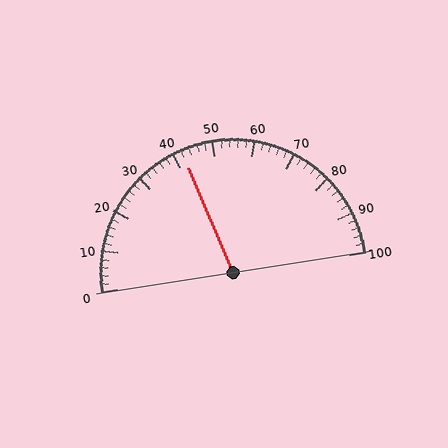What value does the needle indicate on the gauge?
The needle indicates approximately 42.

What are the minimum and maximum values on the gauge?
The gauge ranges from 0 to 100.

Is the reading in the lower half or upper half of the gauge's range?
The reading is in the lower half of the range (0 to 100).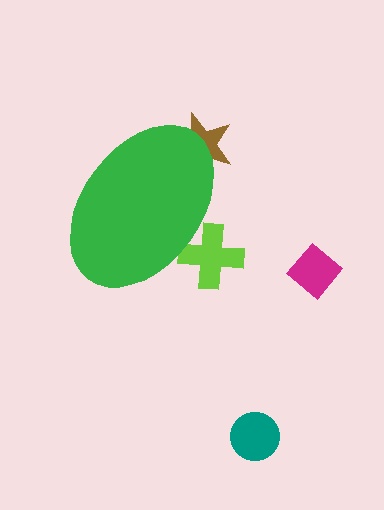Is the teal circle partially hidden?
No, the teal circle is fully visible.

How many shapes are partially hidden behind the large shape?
2 shapes are partially hidden.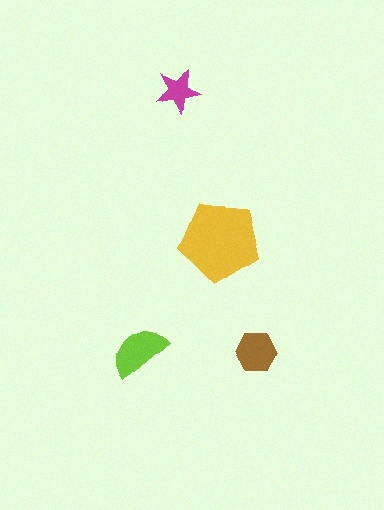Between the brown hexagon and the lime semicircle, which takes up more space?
The lime semicircle.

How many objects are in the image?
There are 4 objects in the image.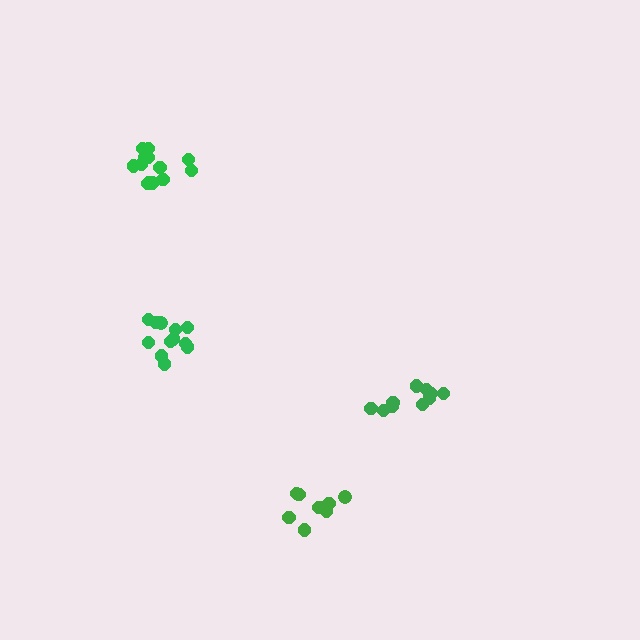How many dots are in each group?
Group 1: 12 dots, Group 2: 10 dots, Group 3: 8 dots, Group 4: 13 dots (43 total).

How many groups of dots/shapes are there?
There are 4 groups.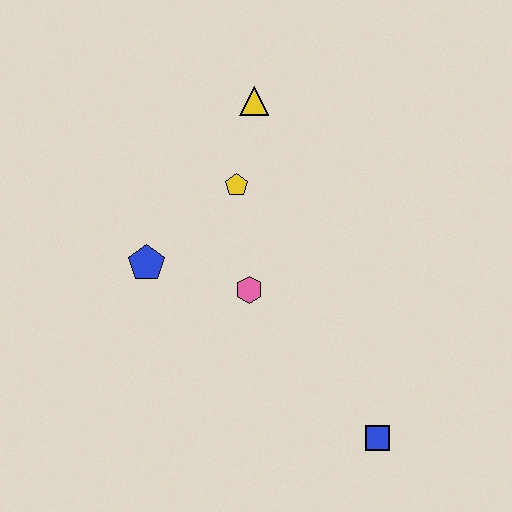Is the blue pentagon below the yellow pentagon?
Yes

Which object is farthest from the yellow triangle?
The blue square is farthest from the yellow triangle.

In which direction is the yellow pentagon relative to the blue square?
The yellow pentagon is above the blue square.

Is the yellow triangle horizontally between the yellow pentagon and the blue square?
Yes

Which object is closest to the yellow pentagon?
The yellow triangle is closest to the yellow pentagon.